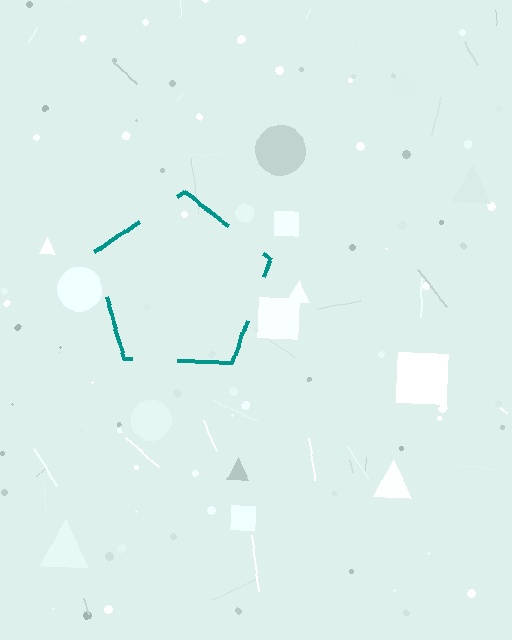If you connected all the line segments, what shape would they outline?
They would outline a pentagon.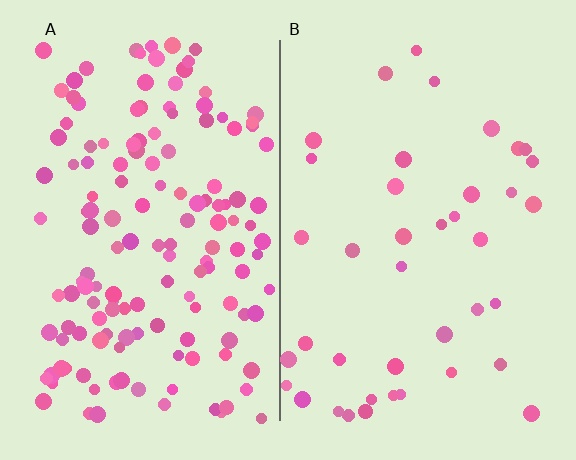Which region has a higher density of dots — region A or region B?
A (the left).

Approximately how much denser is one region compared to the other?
Approximately 3.7× — region A over region B.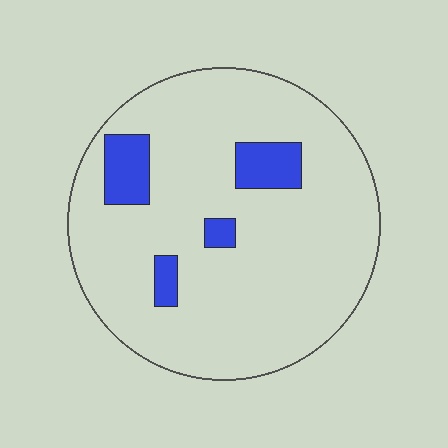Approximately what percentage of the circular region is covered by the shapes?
Approximately 10%.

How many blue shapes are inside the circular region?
4.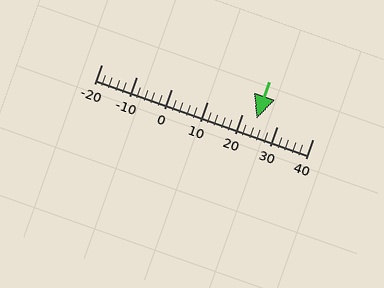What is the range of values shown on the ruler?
The ruler shows values from -20 to 40.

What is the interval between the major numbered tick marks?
The major tick marks are spaced 10 units apart.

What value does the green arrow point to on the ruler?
The green arrow points to approximately 24.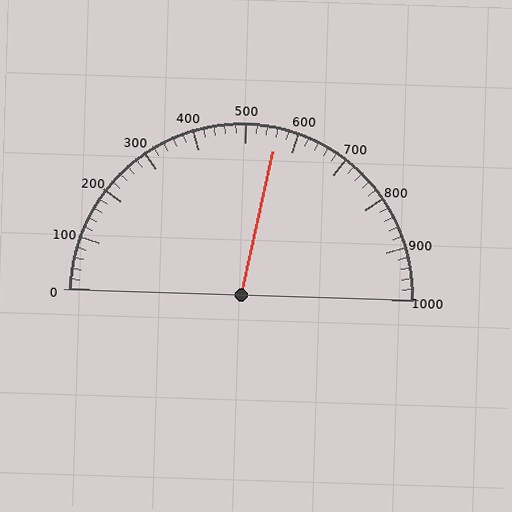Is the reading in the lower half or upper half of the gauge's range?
The reading is in the upper half of the range (0 to 1000).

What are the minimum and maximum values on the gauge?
The gauge ranges from 0 to 1000.